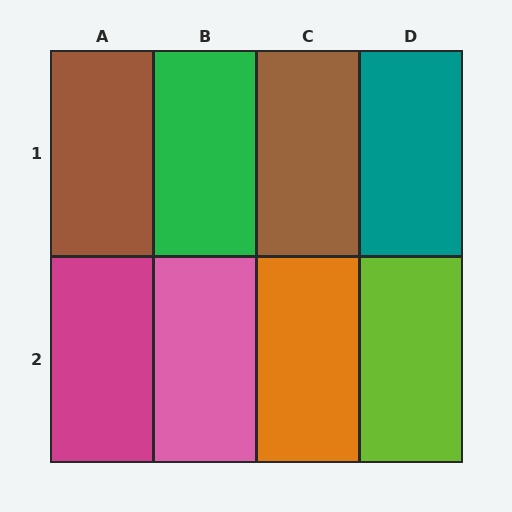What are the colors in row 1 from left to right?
Brown, green, brown, teal.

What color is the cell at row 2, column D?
Lime.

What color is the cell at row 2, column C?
Orange.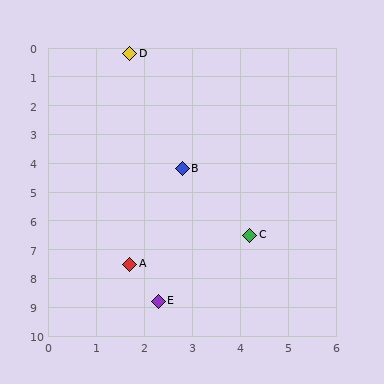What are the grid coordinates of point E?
Point E is at approximately (2.3, 8.8).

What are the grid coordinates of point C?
Point C is at approximately (4.2, 6.5).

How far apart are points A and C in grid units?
Points A and C are about 2.7 grid units apart.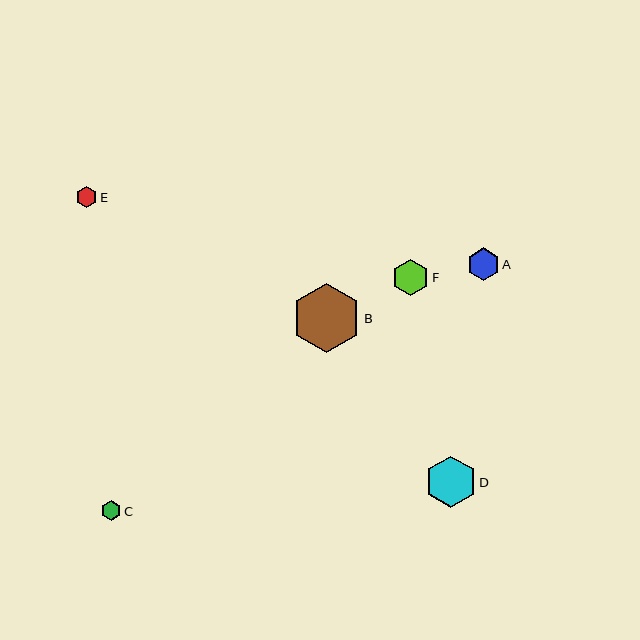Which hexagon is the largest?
Hexagon B is the largest with a size of approximately 69 pixels.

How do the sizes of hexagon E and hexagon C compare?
Hexagon E and hexagon C are approximately the same size.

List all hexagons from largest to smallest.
From largest to smallest: B, D, F, A, E, C.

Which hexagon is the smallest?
Hexagon C is the smallest with a size of approximately 21 pixels.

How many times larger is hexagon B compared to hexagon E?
Hexagon B is approximately 3.4 times the size of hexagon E.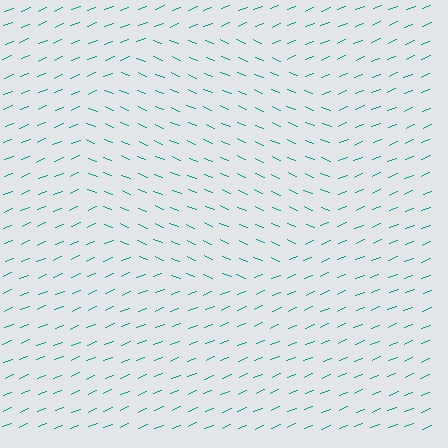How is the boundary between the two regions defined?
The boundary is defined purely by a change in line orientation (approximately 45 degrees difference). All lines are the same color and thickness.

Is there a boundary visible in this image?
Yes, there is a texture boundary formed by a change in line orientation.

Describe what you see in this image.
The image is filled with small teal line segments. A circle region in the image has lines oriented differently from the surrounding lines, creating a visible texture boundary.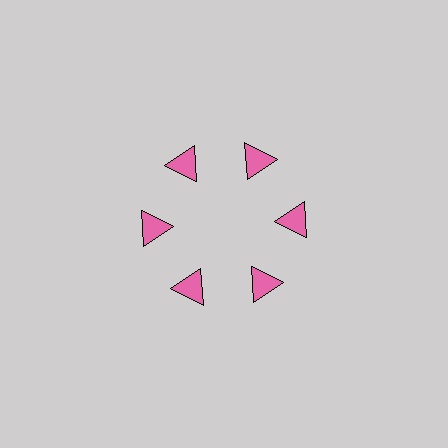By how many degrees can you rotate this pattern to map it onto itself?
The pattern maps onto itself every 60 degrees of rotation.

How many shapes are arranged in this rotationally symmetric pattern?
There are 6 shapes, arranged in 6 groups of 1.